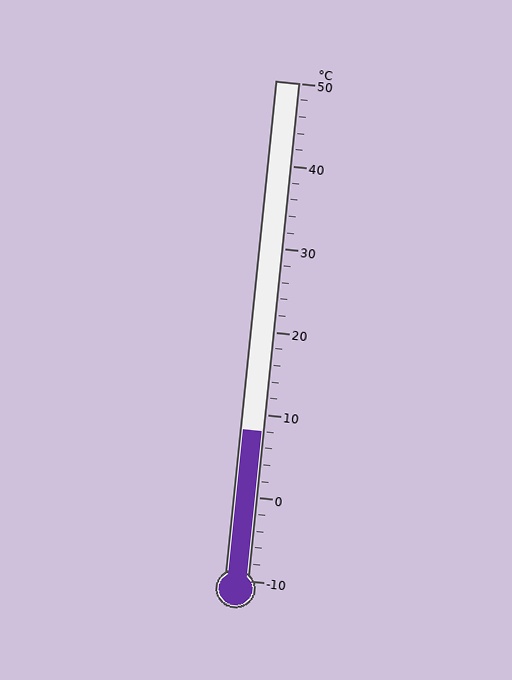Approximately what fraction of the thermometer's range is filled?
The thermometer is filled to approximately 30% of its range.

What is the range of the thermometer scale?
The thermometer scale ranges from -10°C to 50°C.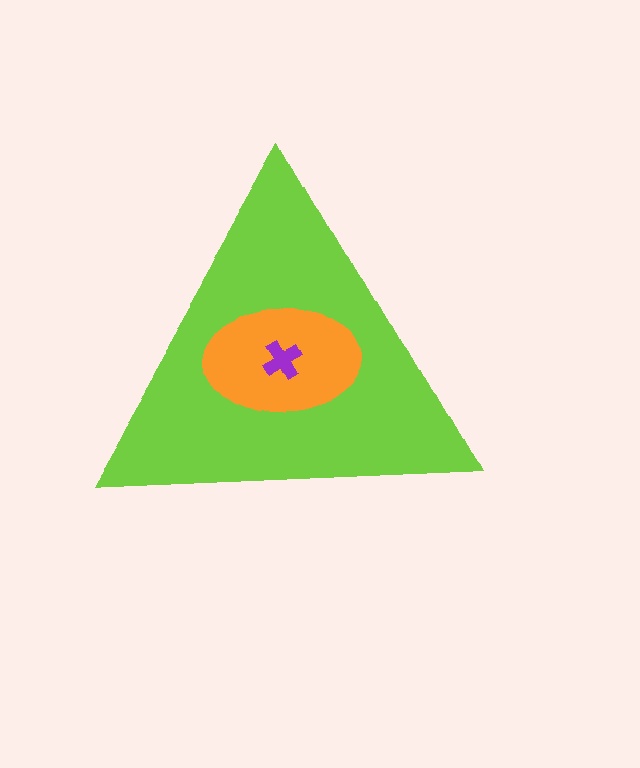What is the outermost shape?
The lime triangle.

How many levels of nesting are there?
3.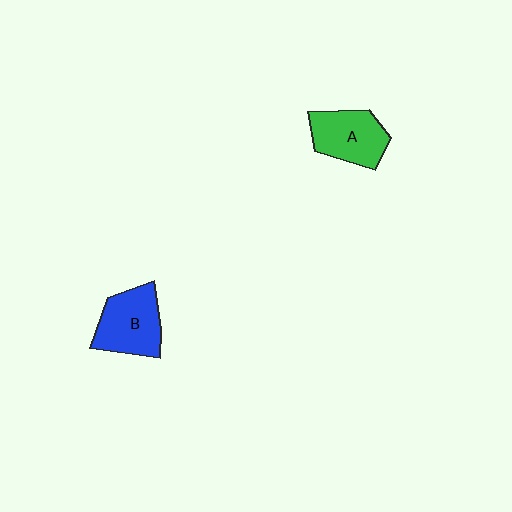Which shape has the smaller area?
Shape A (green).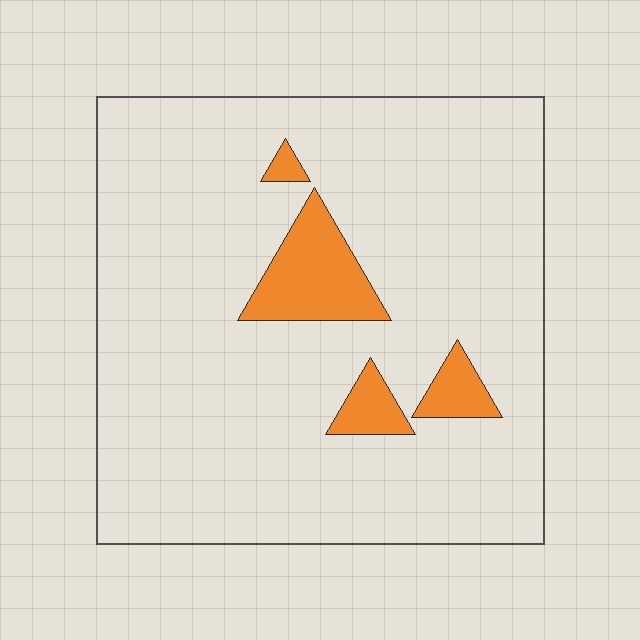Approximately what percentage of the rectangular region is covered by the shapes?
Approximately 10%.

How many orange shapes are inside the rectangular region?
4.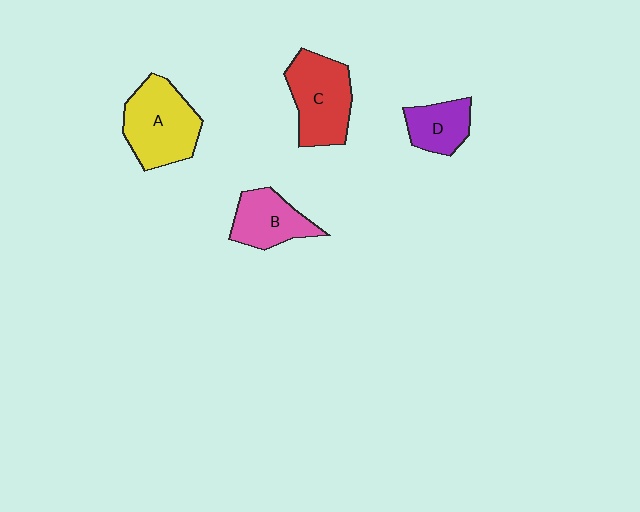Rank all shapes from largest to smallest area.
From largest to smallest: A (yellow), C (red), B (pink), D (purple).